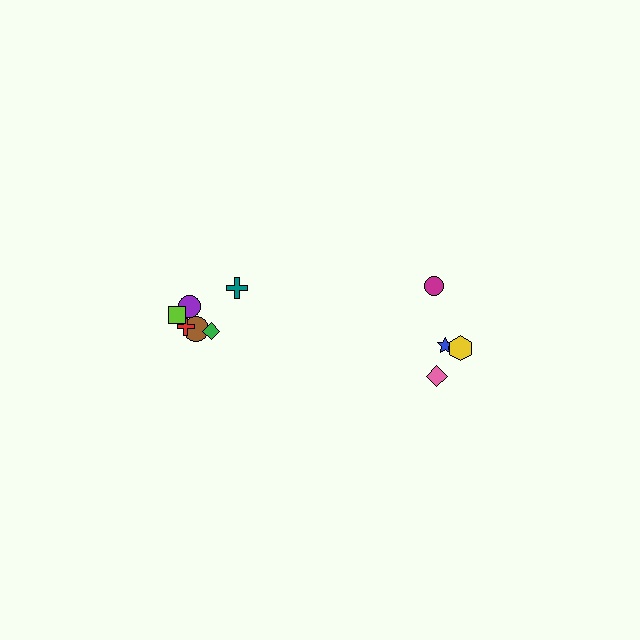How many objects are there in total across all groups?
There are 10 objects.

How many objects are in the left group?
There are 6 objects.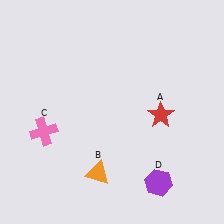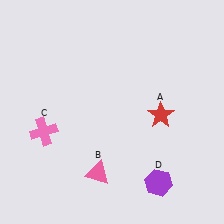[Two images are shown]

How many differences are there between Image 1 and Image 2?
There is 1 difference between the two images.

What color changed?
The triangle (B) changed from orange in Image 1 to pink in Image 2.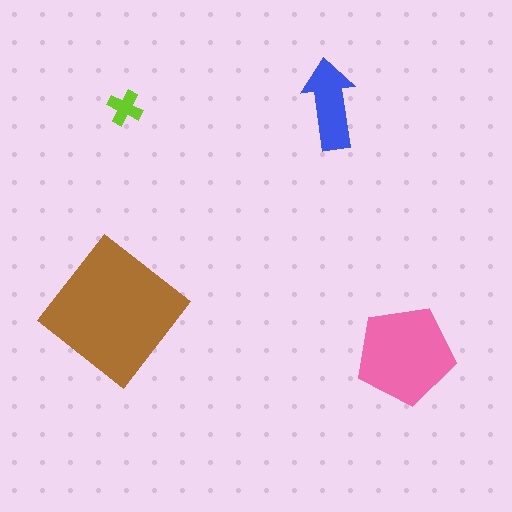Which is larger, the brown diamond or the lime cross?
The brown diamond.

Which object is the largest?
The brown diamond.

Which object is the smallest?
The lime cross.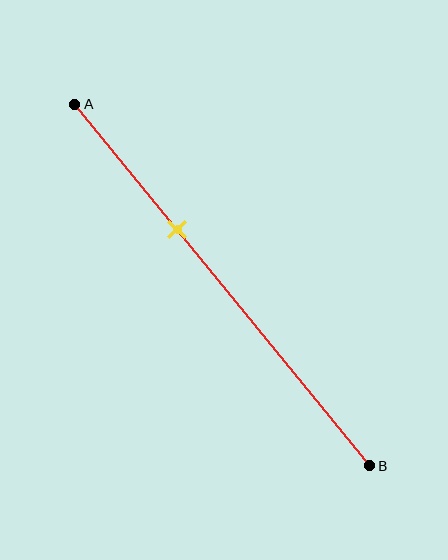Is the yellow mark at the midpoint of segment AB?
No, the mark is at about 35% from A, not at the 50% midpoint.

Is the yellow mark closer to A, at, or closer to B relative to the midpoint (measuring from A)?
The yellow mark is closer to point A than the midpoint of segment AB.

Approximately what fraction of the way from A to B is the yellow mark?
The yellow mark is approximately 35% of the way from A to B.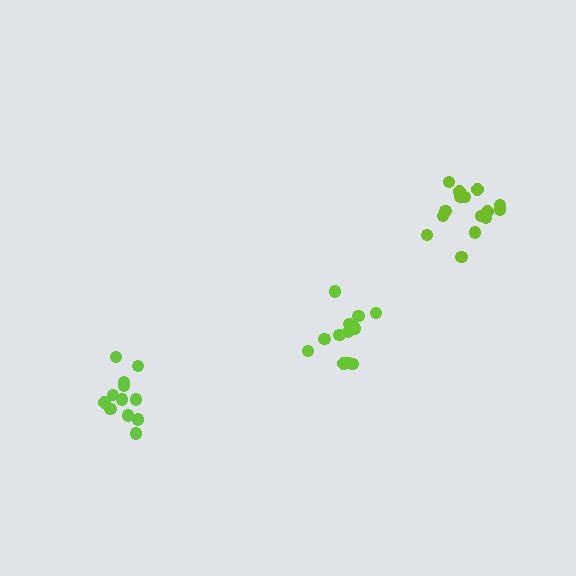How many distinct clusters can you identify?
There are 3 distinct clusters.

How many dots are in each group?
Group 1: 13 dots, Group 2: 12 dots, Group 3: 15 dots (40 total).